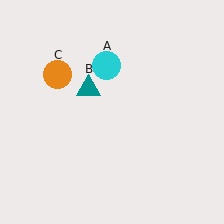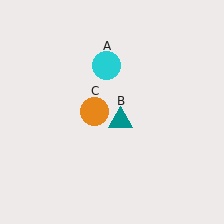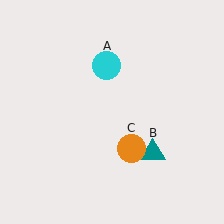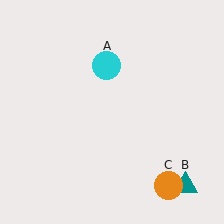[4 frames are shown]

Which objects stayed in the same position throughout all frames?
Cyan circle (object A) remained stationary.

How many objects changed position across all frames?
2 objects changed position: teal triangle (object B), orange circle (object C).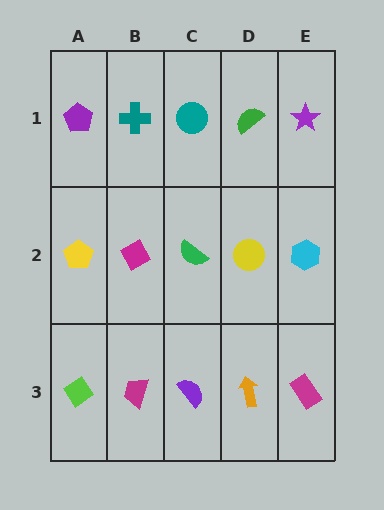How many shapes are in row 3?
5 shapes.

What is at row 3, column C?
A purple semicircle.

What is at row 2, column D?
A yellow circle.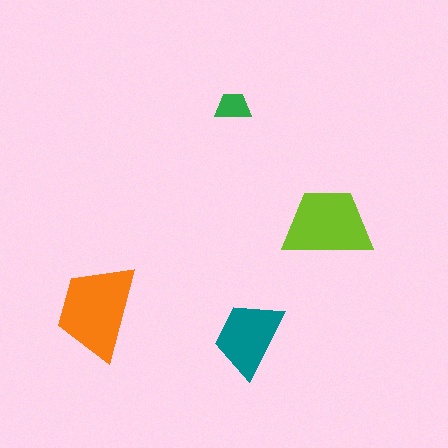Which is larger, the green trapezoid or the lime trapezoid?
The lime one.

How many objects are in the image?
There are 4 objects in the image.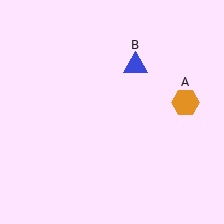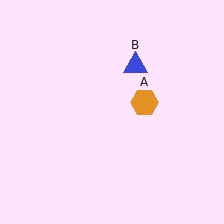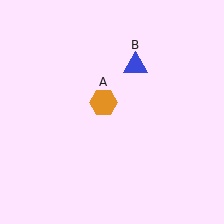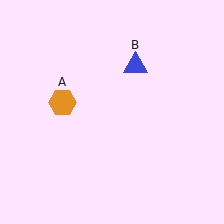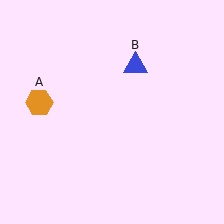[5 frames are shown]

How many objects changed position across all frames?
1 object changed position: orange hexagon (object A).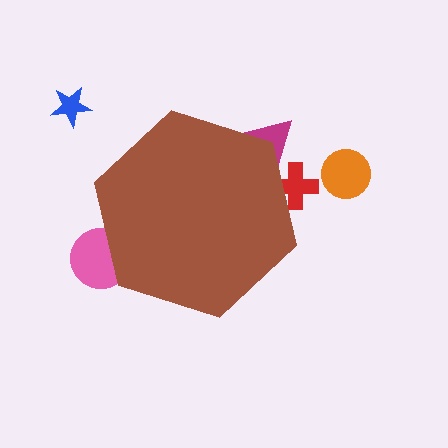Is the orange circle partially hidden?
No, the orange circle is fully visible.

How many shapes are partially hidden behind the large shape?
3 shapes are partially hidden.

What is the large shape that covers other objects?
A brown hexagon.